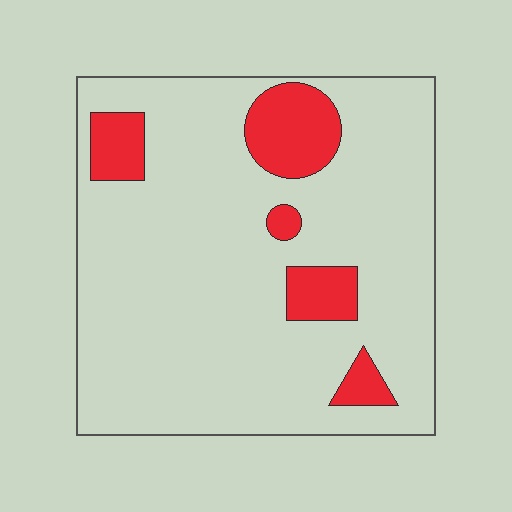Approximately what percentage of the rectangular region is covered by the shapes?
Approximately 15%.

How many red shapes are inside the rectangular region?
5.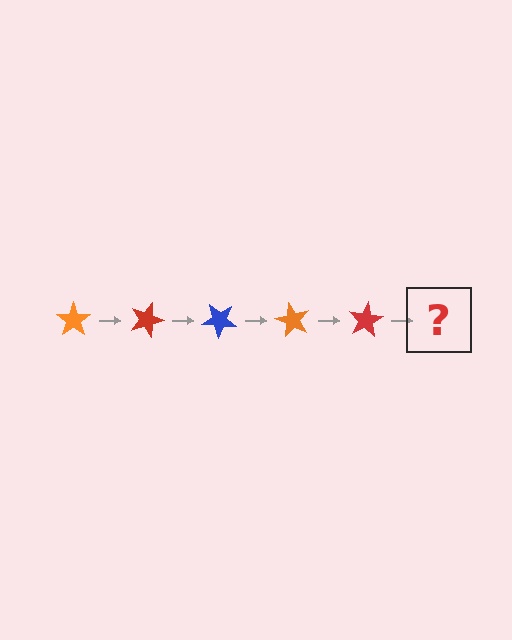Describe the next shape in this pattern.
It should be a blue star, rotated 100 degrees from the start.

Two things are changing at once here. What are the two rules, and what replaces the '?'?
The two rules are that it rotates 20 degrees each step and the color cycles through orange, red, and blue. The '?' should be a blue star, rotated 100 degrees from the start.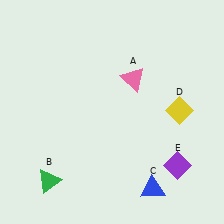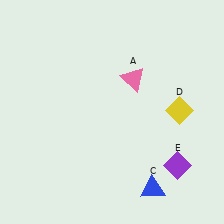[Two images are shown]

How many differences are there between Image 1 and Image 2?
There is 1 difference between the two images.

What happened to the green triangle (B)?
The green triangle (B) was removed in Image 2. It was in the bottom-left area of Image 1.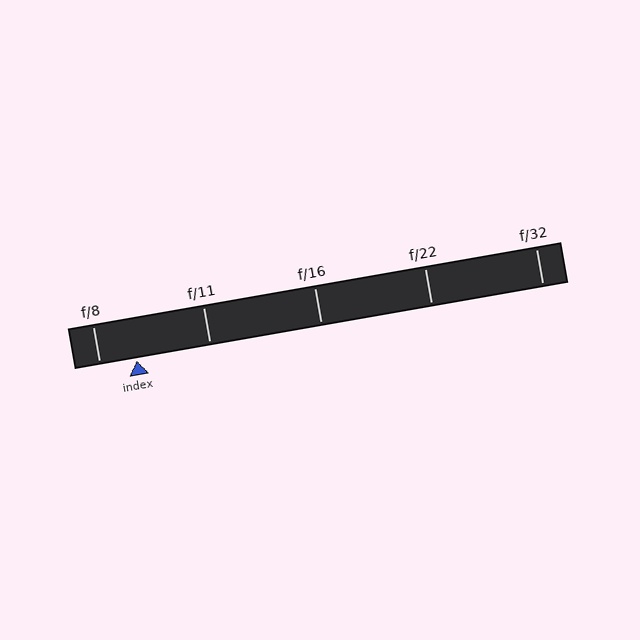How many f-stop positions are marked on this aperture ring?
There are 5 f-stop positions marked.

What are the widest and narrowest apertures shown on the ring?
The widest aperture shown is f/8 and the narrowest is f/32.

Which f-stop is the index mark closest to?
The index mark is closest to f/8.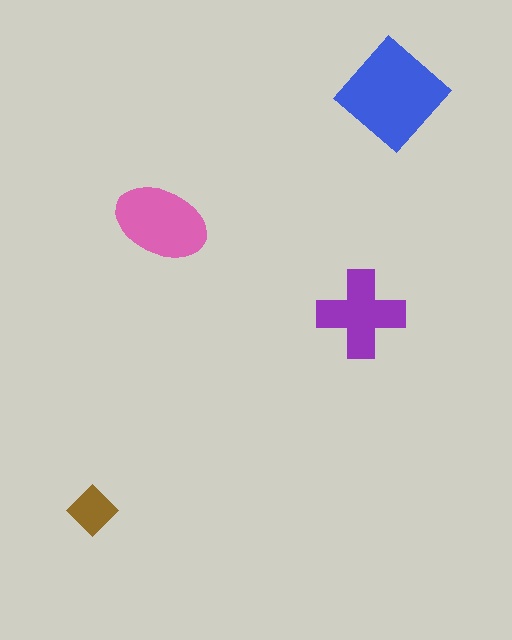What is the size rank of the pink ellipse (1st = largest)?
2nd.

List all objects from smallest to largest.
The brown diamond, the purple cross, the pink ellipse, the blue diamond.